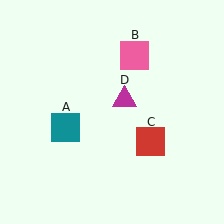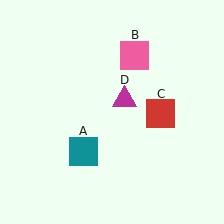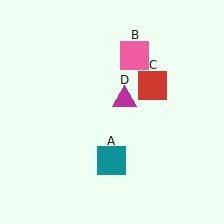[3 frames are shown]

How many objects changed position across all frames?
2 objects changed position: teal square (object A), red square (object C).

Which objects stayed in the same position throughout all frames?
Pink square (object B) and magenta triangle (object D) remained stationary.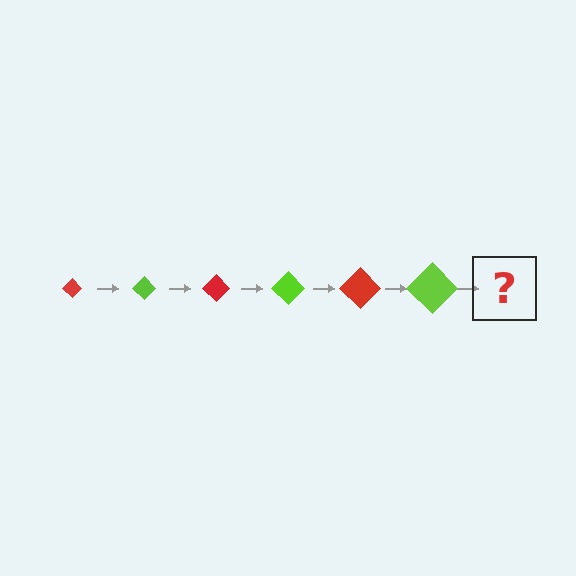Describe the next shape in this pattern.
It should be a red diamond, larger than the previous one.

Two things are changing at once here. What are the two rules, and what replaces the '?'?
The two rules are that the diamond grows larger each step and the color cycles through red and lime. The '?' should be a red diamond, larger than the previous one.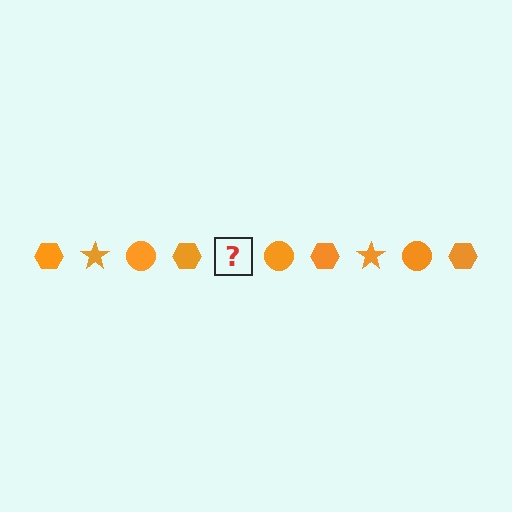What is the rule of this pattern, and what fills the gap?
The rule is that the pattern cycles through hexagon, star, circle shapes in orange. The gap should be filled with an orange star.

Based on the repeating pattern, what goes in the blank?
The blank should be an orange star.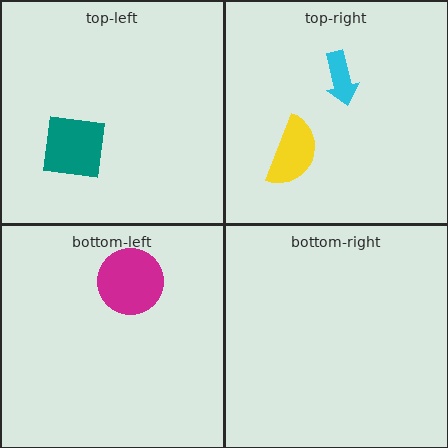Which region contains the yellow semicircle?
The top-right region.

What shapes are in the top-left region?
The teal square.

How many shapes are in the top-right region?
2.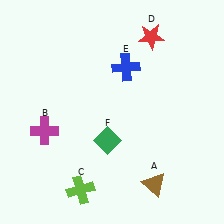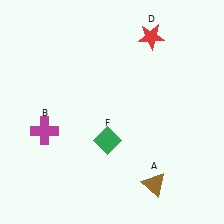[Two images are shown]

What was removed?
The lime cross (C), the blue cross (E) were removed in Image 2.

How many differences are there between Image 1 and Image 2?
There are 2 differences between the two images.